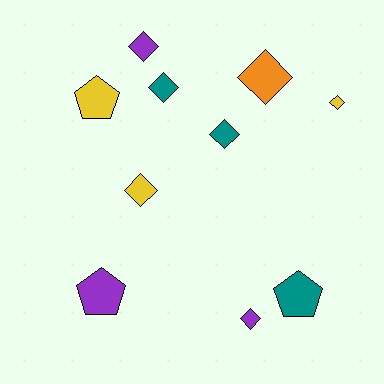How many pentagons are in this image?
There are 3 pentagons.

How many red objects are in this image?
There are no red objects.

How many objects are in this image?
There are 10 objects.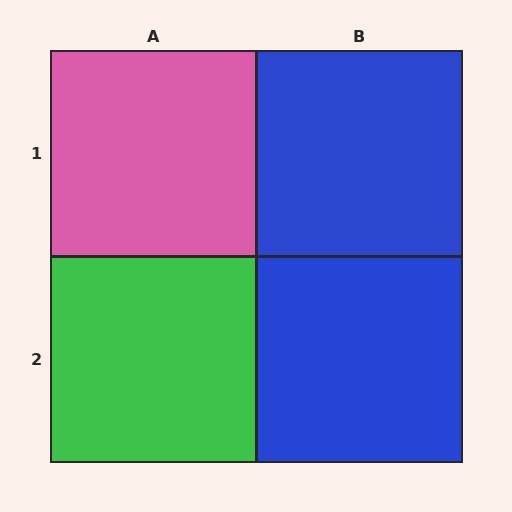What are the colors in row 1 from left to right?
Pink, blue.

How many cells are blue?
2 cells are blue.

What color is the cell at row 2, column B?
Blue.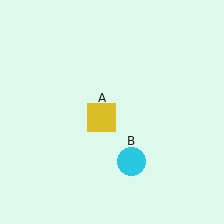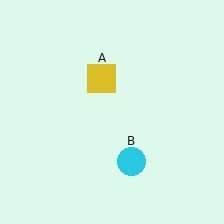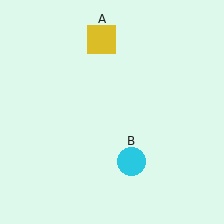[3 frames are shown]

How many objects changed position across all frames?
1 object changed position: yellow square (object A).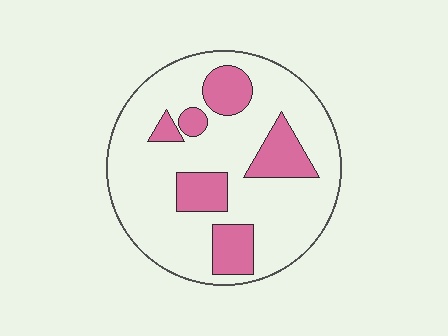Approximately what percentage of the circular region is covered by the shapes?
Approximately 25%.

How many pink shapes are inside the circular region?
6.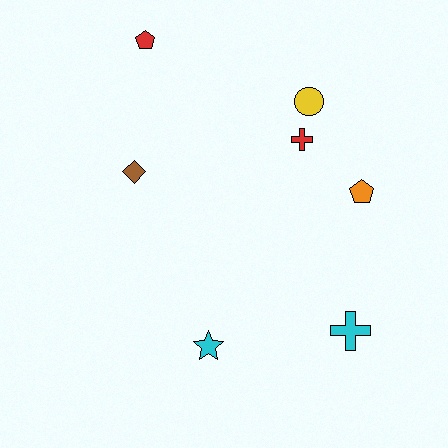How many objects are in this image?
There are 7 objects.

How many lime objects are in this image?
There are no lime objects.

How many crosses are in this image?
There are 2 crosses.